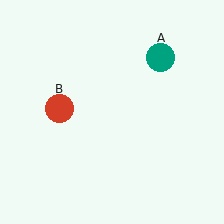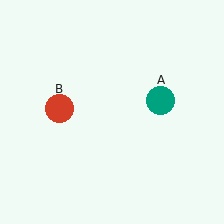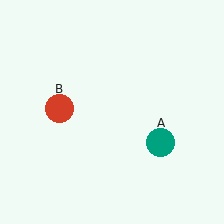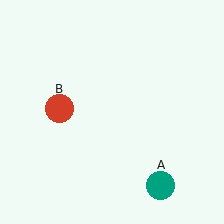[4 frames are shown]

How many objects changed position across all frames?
1 object changed position: teal circle (object A).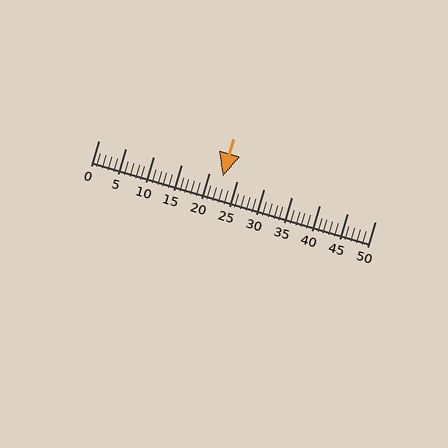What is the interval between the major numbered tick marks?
The major tick marks are spaced 5 units apart.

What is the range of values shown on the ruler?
The ruler shows values from 0 to 50.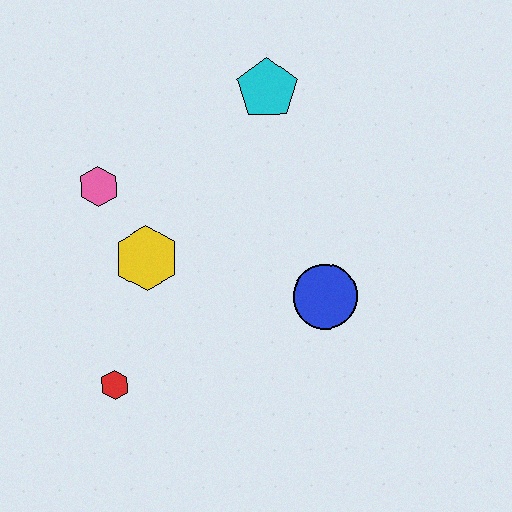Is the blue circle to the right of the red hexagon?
Yes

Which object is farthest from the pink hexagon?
The blue circle is farthest from the pink hexagon.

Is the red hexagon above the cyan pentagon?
No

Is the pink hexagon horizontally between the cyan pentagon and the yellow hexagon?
No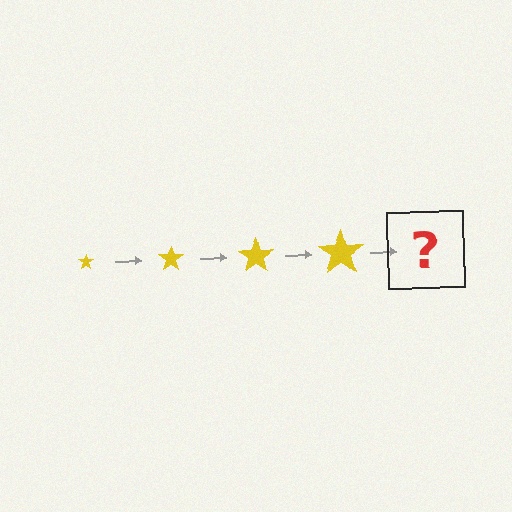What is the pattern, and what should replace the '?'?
The pattern is that the star gets progressively larger each step. The '?' should be a yellow star, larger than the previous one.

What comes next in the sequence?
The next element should be a yellow star, larger than the previous one.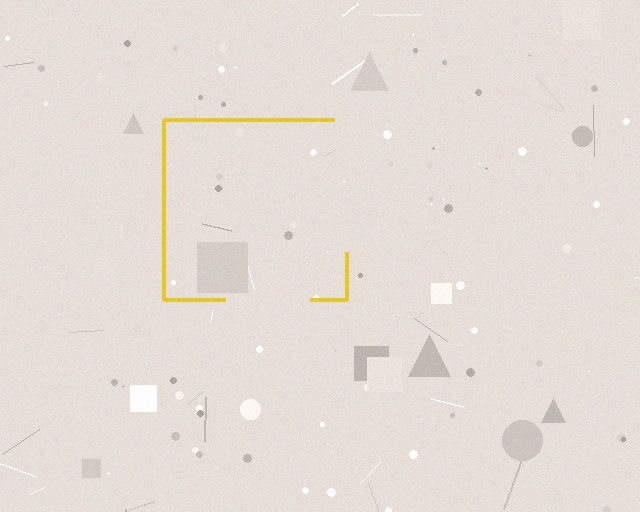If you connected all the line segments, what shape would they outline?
They would outline a square.